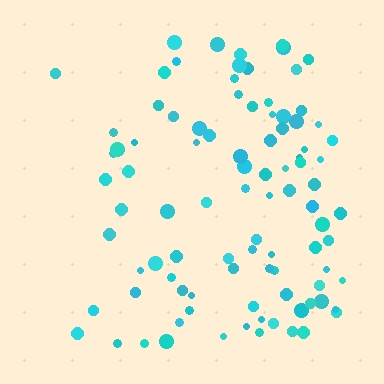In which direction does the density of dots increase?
From left to right, with the right side densest.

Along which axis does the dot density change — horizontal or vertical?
Horizontal.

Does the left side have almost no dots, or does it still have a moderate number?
Still a moderate number, just noticeably fewer than the right.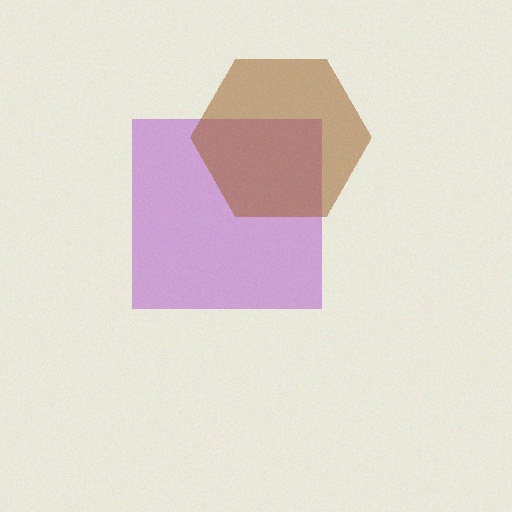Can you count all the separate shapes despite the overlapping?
Yes, there are 2 separate shapes.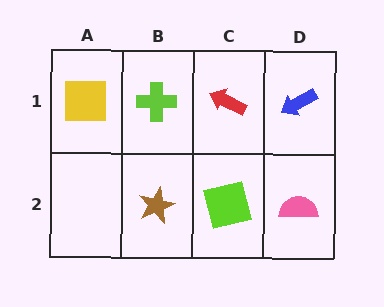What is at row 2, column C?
A lime square.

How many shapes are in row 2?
3 shapes.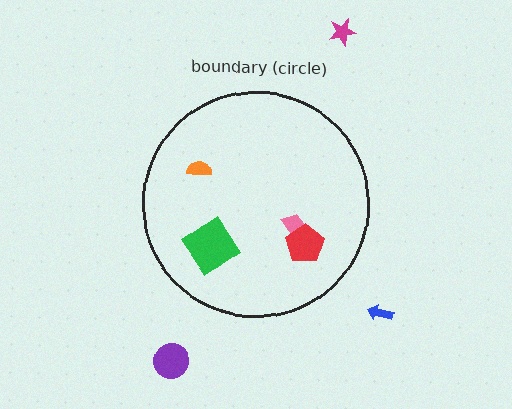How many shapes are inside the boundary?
4 inside, 3 outside.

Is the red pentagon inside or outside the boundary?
Inside.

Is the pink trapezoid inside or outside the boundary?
Inside.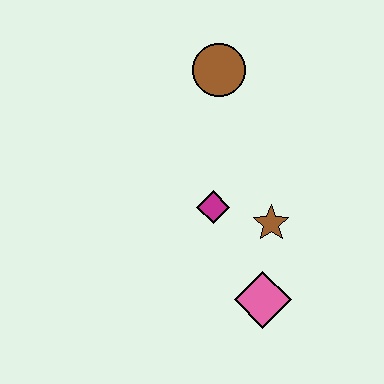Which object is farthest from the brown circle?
The pink diamond is farthest from the brown circle.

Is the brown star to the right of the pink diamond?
Yes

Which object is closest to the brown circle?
The magenta diamond is closest to the brown circle.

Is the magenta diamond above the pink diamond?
Yes